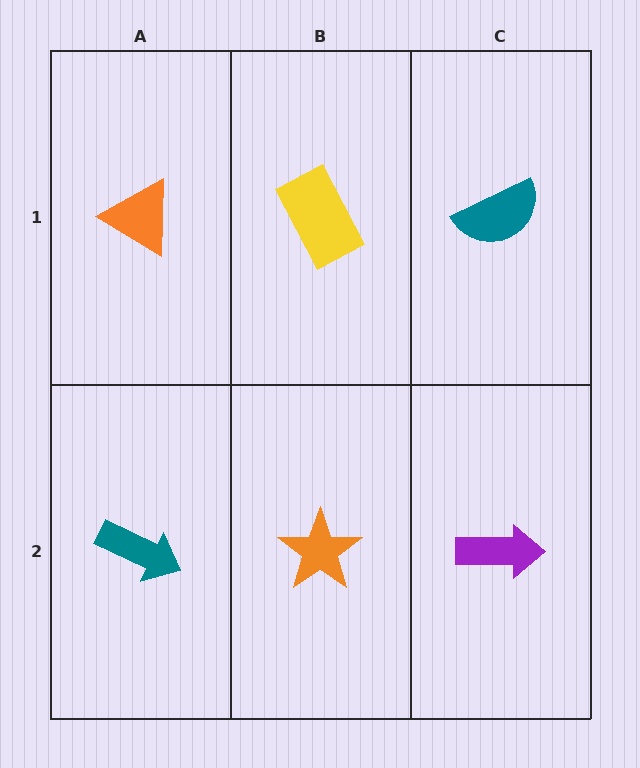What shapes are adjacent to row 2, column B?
A yellow rectangle (row 1, column B), a teal arrow (row 2, column A), a purple arrow (row 2, column C).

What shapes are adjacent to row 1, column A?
A teal arrow (row 2, column A), a yellow rectangle (row 1, column B).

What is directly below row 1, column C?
A purple arrow.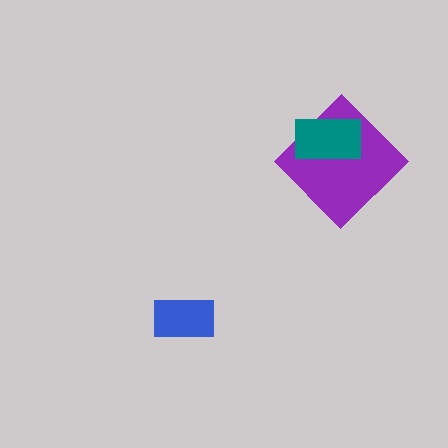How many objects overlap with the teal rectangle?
1 object overlaps with the teal rectangle.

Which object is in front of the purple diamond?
The teal rectangle is in front of the purple diamond.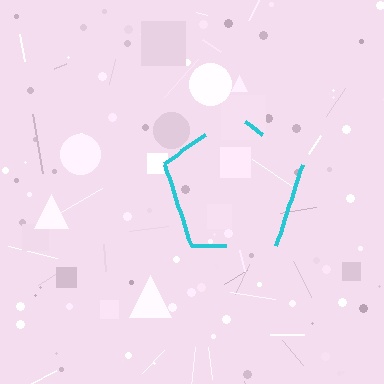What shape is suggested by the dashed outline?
The dashed outline suggests a pentagon.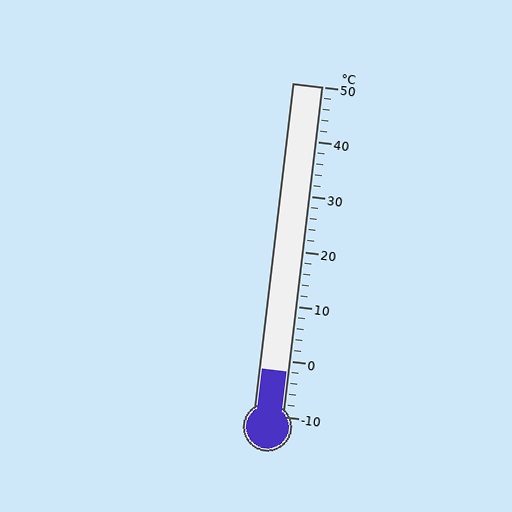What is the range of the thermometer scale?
The thermometer scale ranges from -10°C to 50°C.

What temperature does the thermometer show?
The thermometer shows approximately -2°C.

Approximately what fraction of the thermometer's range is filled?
The thermometer is filled to approximately 15% of its range.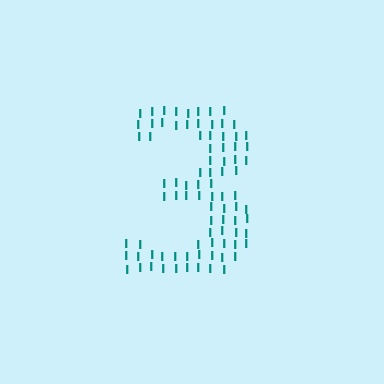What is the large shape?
The large shape is the digit 3.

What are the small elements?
The small elements are letter I's.